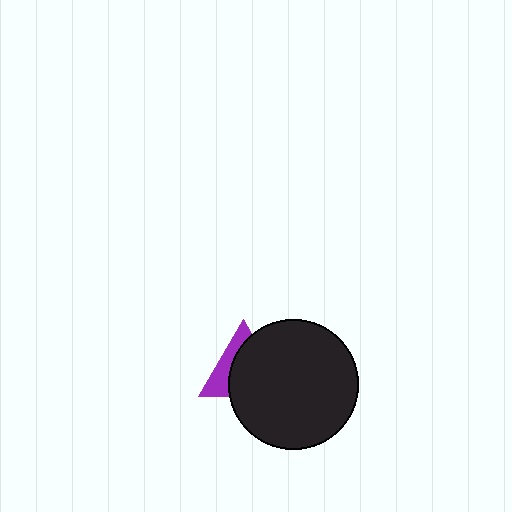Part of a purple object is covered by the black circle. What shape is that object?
It is a triangle.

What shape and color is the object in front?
The object in front is a black circle.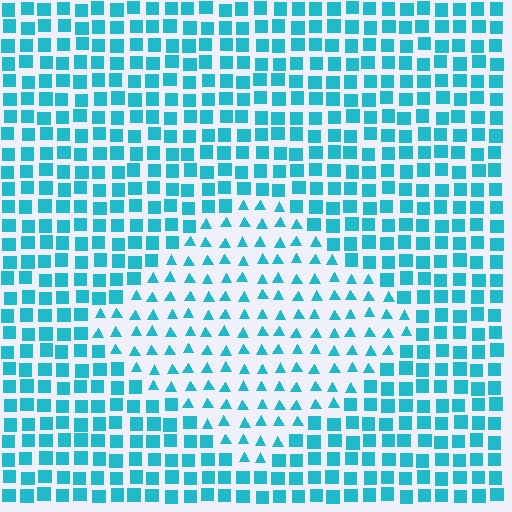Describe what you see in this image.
The image is filled with small cyan elements arranged in a uniform grid. A diamond-shaped region contains triangles, while the surrounding area contains squares. The boundary is defined purely by the change in element shape.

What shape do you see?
I see a diamond.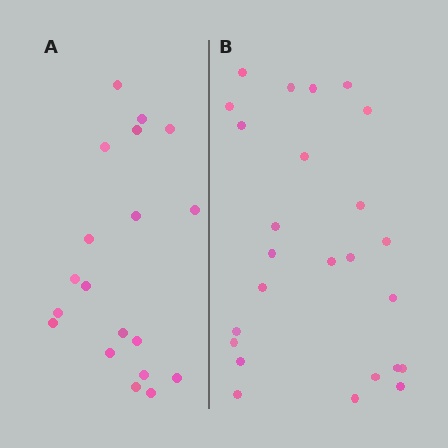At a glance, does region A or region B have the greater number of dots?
Region B (the right region) has more dots.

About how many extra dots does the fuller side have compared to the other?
Region B has about 6 more dots than region A.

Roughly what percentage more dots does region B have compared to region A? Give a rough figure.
About 30% more.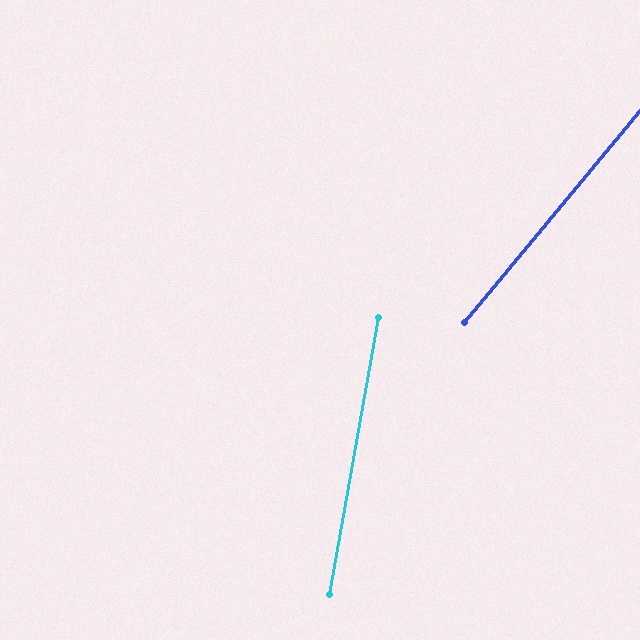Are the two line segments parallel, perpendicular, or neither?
Neither parallel nor perpendicular — they differ by about 30°.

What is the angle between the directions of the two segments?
Approximately 30 degrees.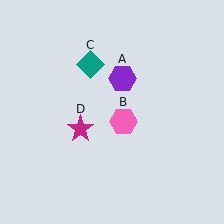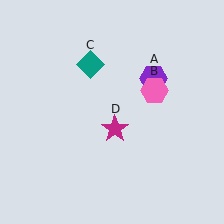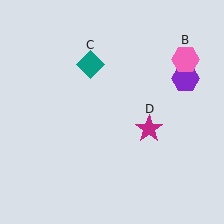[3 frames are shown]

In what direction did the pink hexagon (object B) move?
The pink hexagon (object B) moved up and to the right.